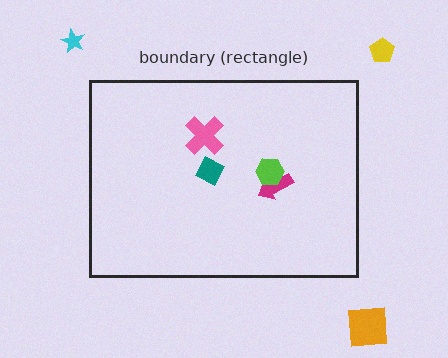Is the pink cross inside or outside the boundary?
Inside.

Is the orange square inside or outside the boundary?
Outside.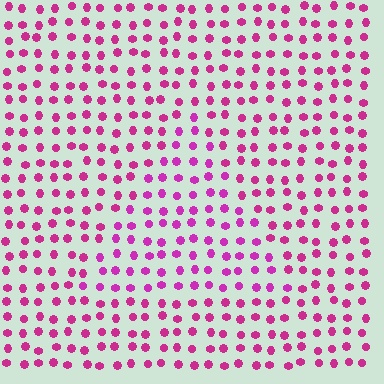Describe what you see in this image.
The image is filled with small magenta elements in a uniform arrangement. A triangle-shaped region is visible where the elements are tinted to a slightly different hue, forming a subtle color boundary.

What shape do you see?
I see a triangle.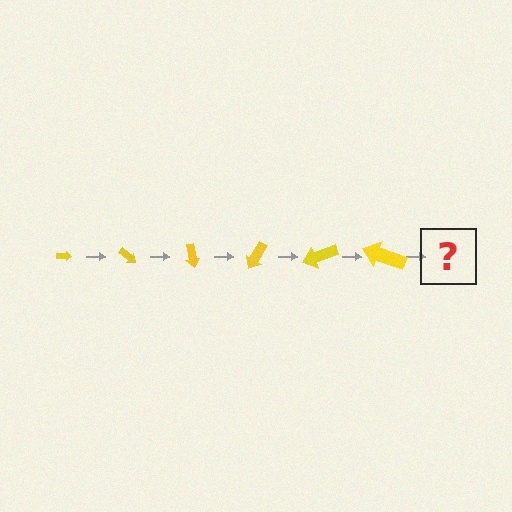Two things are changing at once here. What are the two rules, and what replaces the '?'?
The two rules are that the arrow grows larger each step and it rotates 40 degrees each step. The '?' should be an arrow, larger than the previous one and rotated 240 degrees from the start.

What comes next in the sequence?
The next element should be an arrow, larger than the previous one and rotated 240 degrees from the start.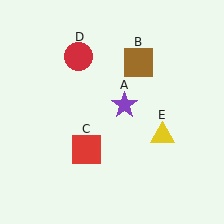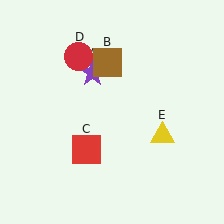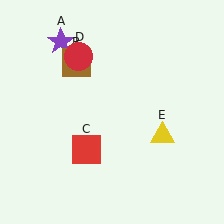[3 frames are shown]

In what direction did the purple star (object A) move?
The purple star (object A) moved up and to the left.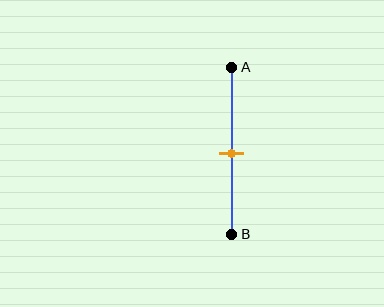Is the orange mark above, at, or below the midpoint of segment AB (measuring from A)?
The orange mark is approximately at the midpoint of segment AB.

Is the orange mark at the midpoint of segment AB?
Yes, the mark is approximately at the midpoint.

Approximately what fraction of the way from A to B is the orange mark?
The orange mark is approximately 50% of the way from A to B.